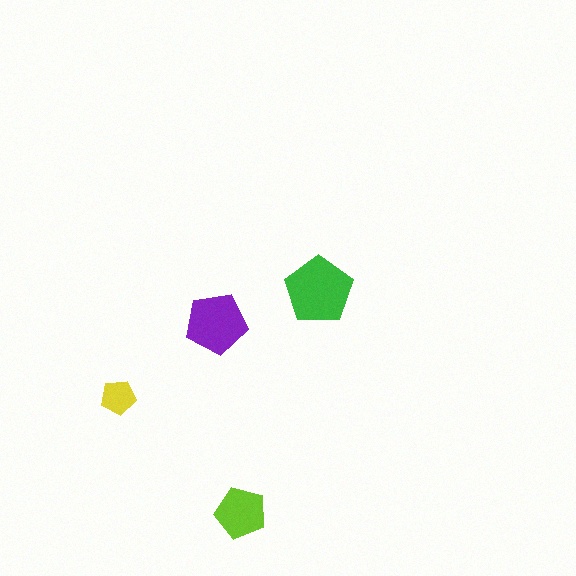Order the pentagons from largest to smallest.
the green one, the purple one, the lime one, the yellow one.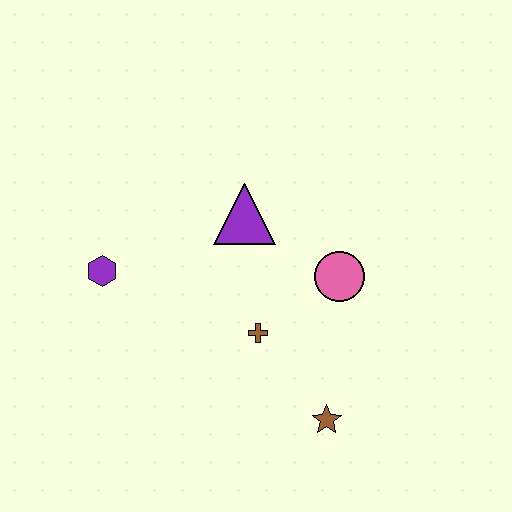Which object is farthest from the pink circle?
The purple hexagon is farthest from the pink circle.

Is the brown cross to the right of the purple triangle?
Yes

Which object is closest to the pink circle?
The brown cross is closest to the pink circle.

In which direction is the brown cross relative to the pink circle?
The brown cross is to the left of the pink circle.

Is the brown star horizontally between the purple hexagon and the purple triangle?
No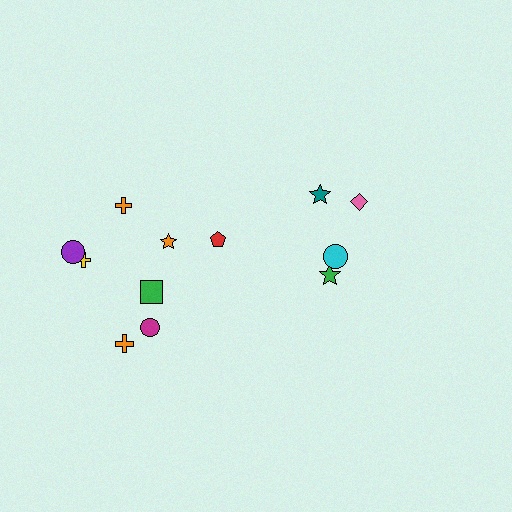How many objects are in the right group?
There are 4 objects.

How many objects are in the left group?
There are 8 objects.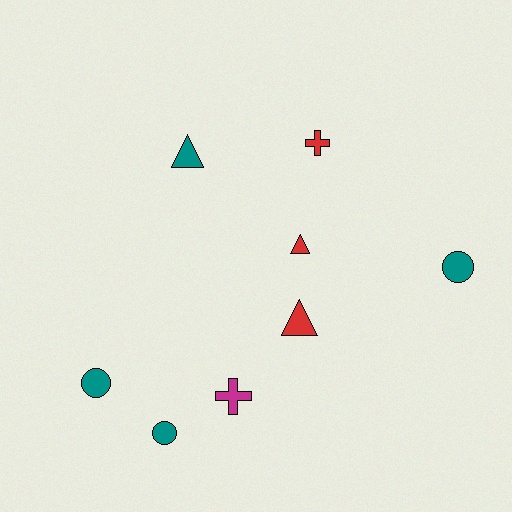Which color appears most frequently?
Teal, with 4 objects.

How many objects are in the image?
There are 8 objects.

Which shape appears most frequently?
Triangle, with 3 objects.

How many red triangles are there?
There are 2 red triangles.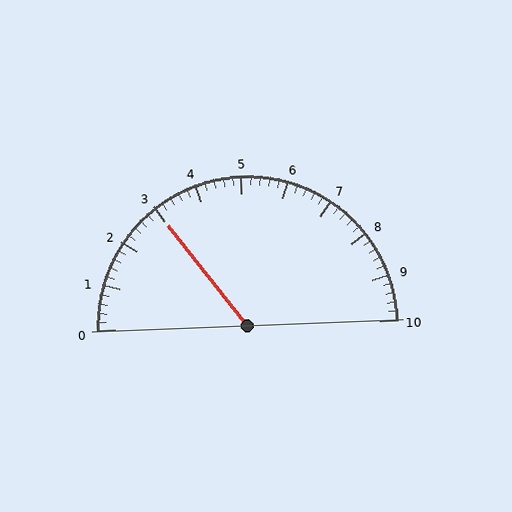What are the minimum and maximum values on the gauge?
The gauge ranges from 0 to 10.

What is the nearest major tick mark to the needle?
The nearest major tick mark is 3.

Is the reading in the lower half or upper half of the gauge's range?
The reading is in the lower half of the range (0 to 10).